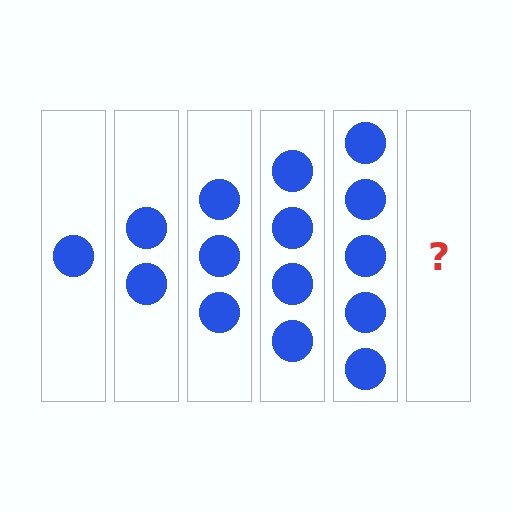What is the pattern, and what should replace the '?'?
The pattern is that each step adds one more circle. The '?' should be 6 circles.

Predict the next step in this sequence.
The next step is 6 circles.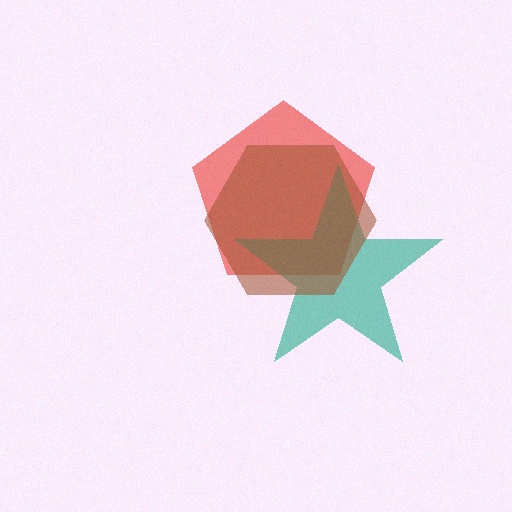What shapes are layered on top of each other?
The layered shapes are: a red pentagon, a teal star, a brown hexagon.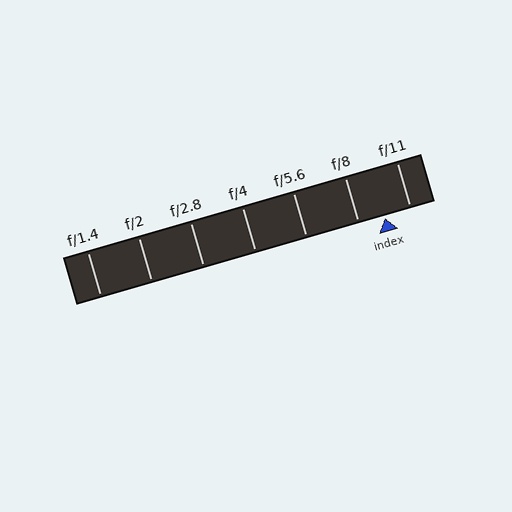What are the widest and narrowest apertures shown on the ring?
The widest aperture shown is f/1.4 and the narrowest is f/11.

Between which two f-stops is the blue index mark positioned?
The index mark is between f/8 and f/11.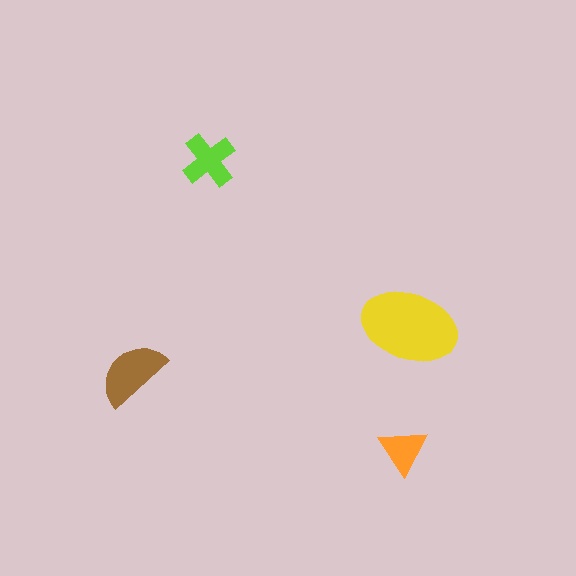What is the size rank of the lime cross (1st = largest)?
3rd.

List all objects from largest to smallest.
The yellow ellipse, the brown semicircle, the lime cross, the orange triangle.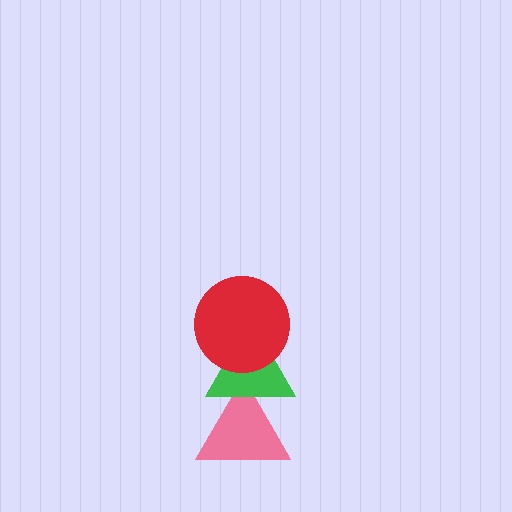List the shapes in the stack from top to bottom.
From top to bottom: the red circle, the green triangle, the pink triangle.